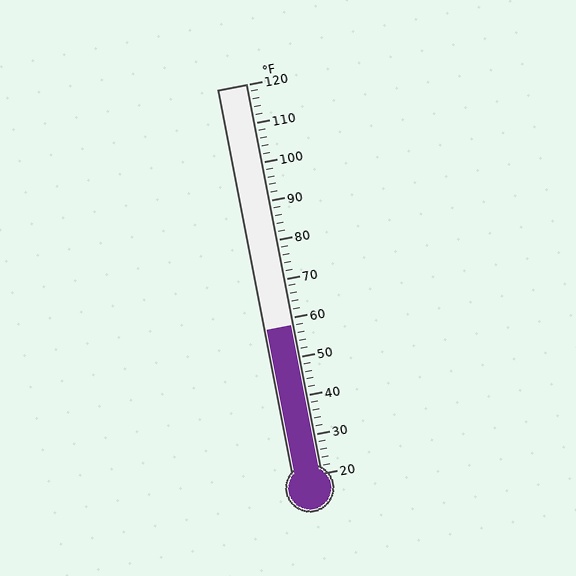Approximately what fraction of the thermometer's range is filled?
The thermometer is filled to approximately 40% of its range.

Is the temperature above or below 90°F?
The temperature is below 90°F.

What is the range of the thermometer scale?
The thermometer scale ranges from 20°F to 120°F.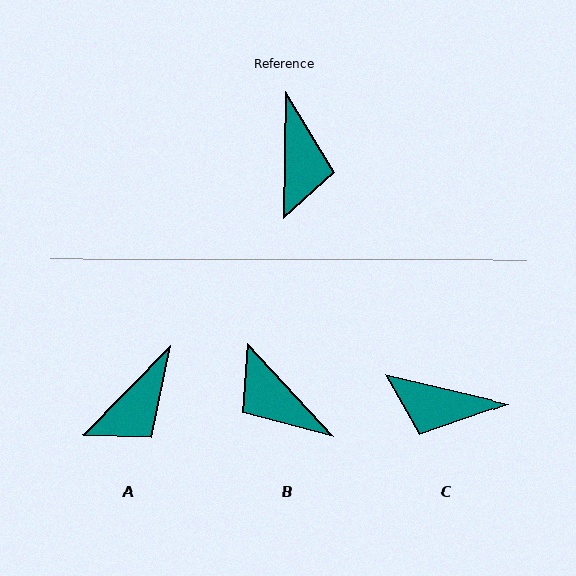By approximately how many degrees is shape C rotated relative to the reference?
Approximately 102 degrees clockwise.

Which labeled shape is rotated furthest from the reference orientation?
B, about 136 degrees away.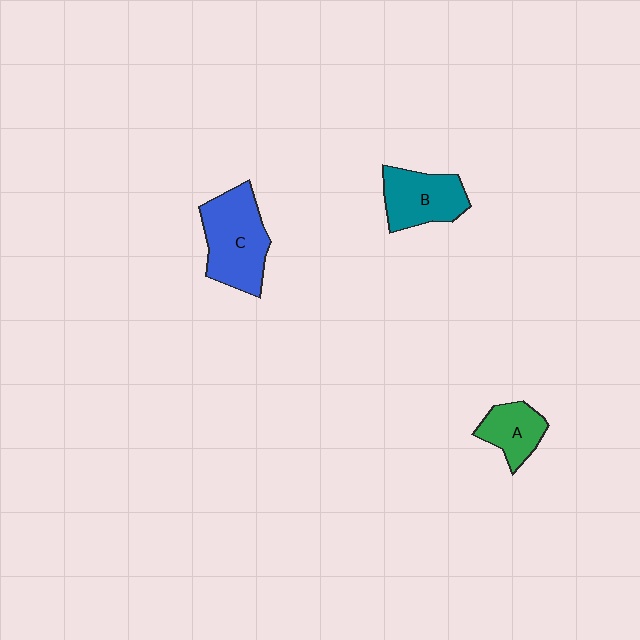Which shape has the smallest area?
Shape A (green).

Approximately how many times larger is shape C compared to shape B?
Approximately 1.3 times.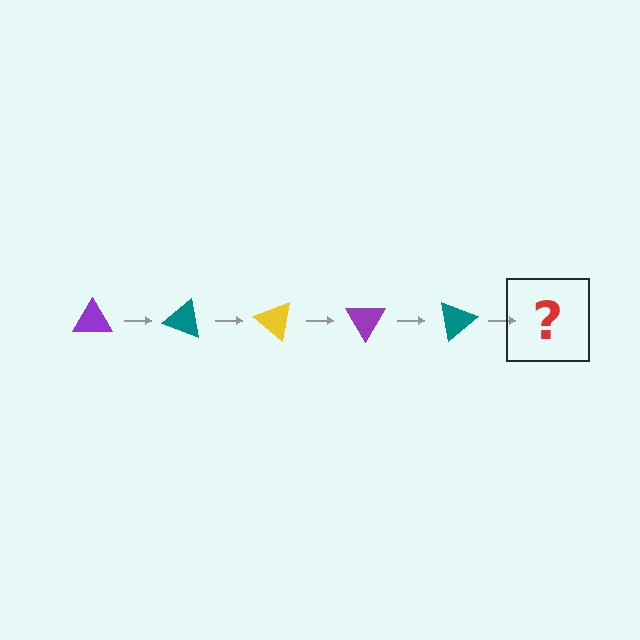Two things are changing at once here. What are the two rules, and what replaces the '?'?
The two rules are that it rotates 20 degrees each step and the color cycles through purple, teal, and yellow. The '?' should be a yellow triangle, rotated 100 degrees from the start.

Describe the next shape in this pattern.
It should be a yellow triangle, rotated 100 degrees from the start.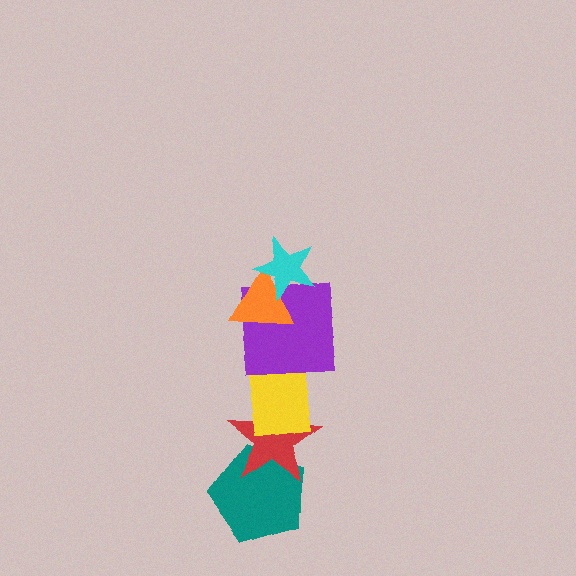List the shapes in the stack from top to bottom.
From top to bottom: the cyan star, the orange triangle, the purple square, the yellow rectangle, the red star, the teal pentagon.